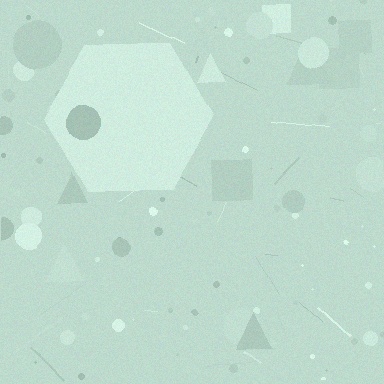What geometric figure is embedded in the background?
A hexagon is embedded in the background.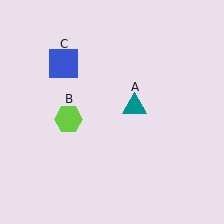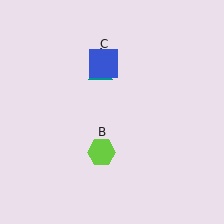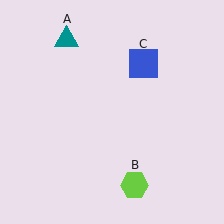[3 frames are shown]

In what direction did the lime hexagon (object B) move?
The lime hexagon (object B) moved down and to the right.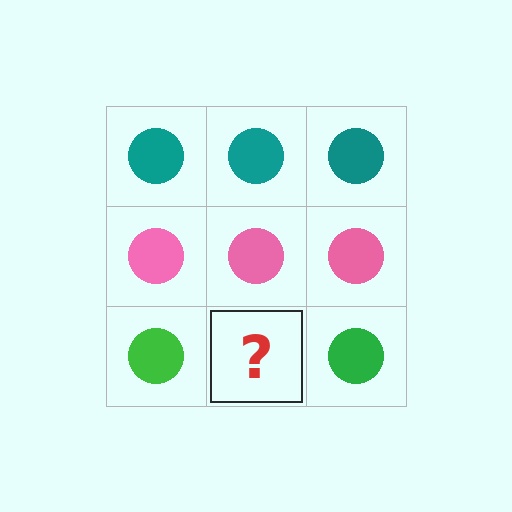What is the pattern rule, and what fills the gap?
The rule is that each row has a consistent color. The gap should be filled with a green circle.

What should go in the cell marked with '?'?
The missing cell should contain a green circle.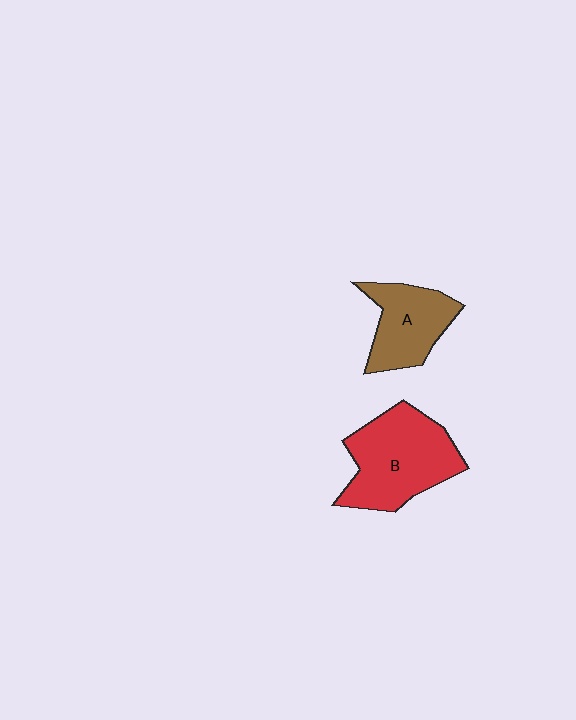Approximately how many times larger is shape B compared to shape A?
Approximately 1.5 times.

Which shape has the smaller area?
Shape A (brown).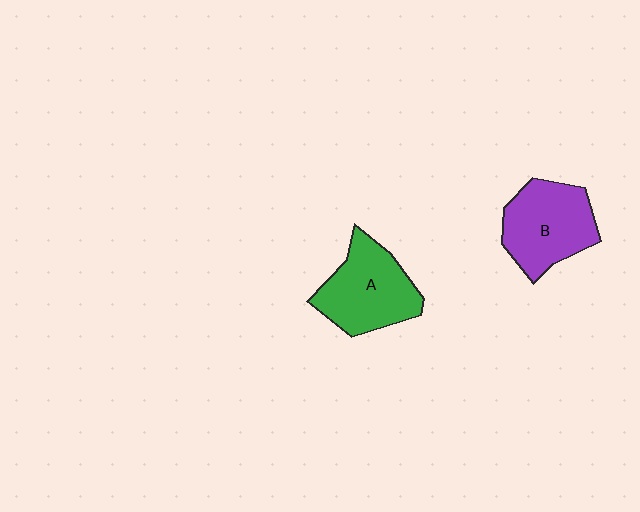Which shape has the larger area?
Shape A (green).